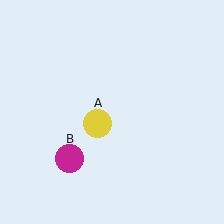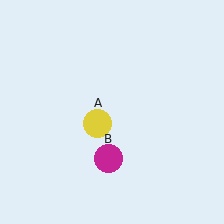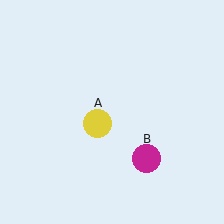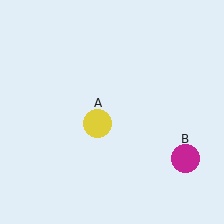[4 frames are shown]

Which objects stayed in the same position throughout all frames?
Yellow circle (object A) remained stationary.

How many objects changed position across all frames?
1 object changed position: magenta circle (object B).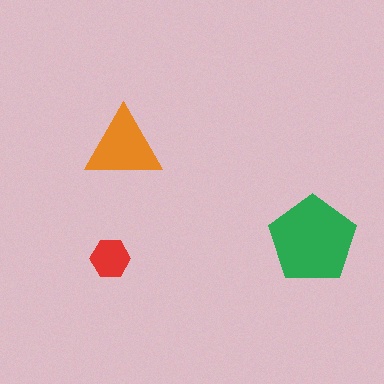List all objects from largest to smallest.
The green pentagon, the orange triangle, the red hexagon.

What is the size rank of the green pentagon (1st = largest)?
1st.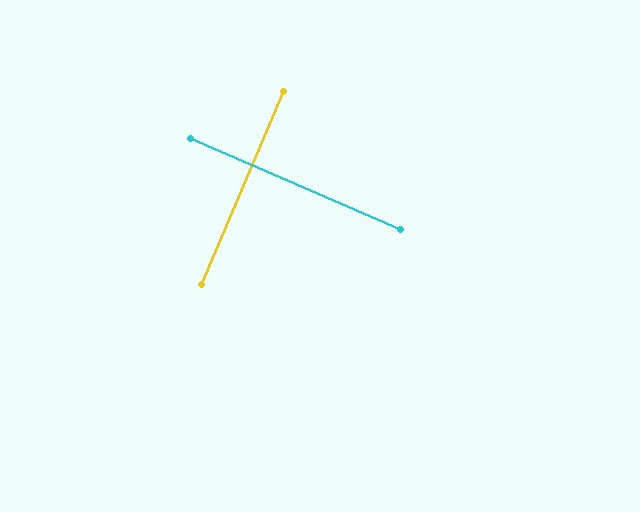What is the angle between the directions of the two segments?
Approximately 90 degrees.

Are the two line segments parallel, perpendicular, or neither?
Perpendicular — they meet at approximately 90°.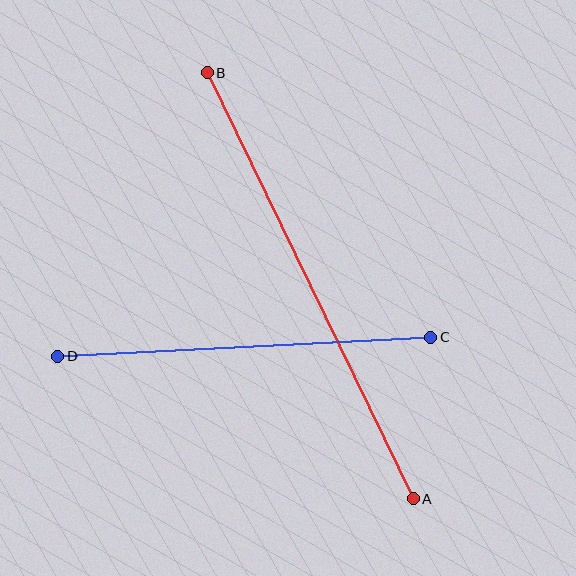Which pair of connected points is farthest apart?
Points A and B are farthest apart.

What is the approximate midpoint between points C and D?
The midpoint is at approximately (244, 347) pixels.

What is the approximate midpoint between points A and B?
The midpoint is at approximately (310, 286) pixels.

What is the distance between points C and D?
The distance is approximately 374 pixels.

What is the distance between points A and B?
The distance is approximately 473 pixels.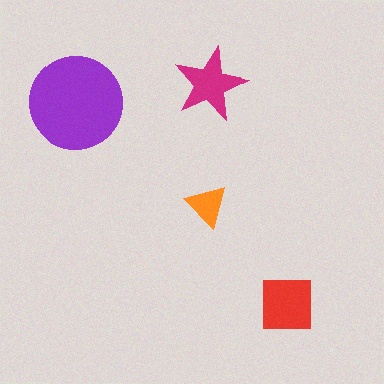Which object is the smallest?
The orange triangle.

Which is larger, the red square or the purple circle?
The purple circle.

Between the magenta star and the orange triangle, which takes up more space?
The magenta star.